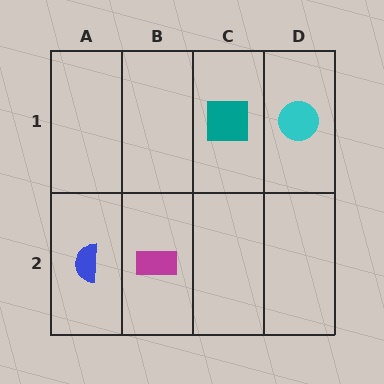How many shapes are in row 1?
2 shapes.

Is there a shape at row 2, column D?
No, that cell is empty.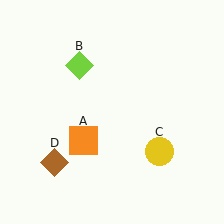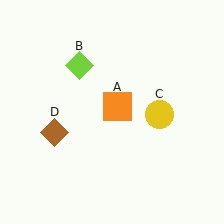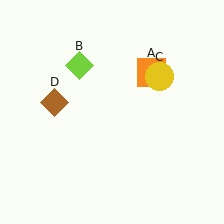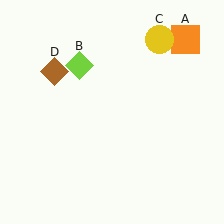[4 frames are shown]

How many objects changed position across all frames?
3 objects changed position: orange square (object A), yellow circle (object C), brown diamond (object D).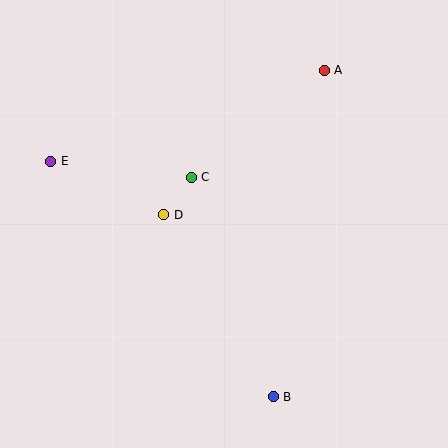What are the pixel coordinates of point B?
Point B is at (273, 397).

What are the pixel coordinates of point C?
Point C is at (191, 177).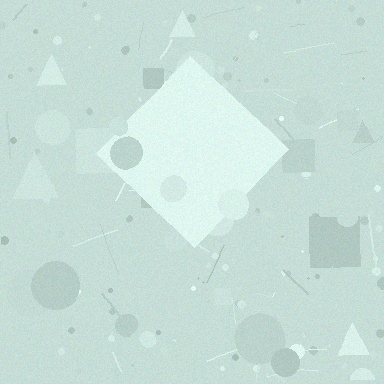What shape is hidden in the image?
A diamond is hidden in the image.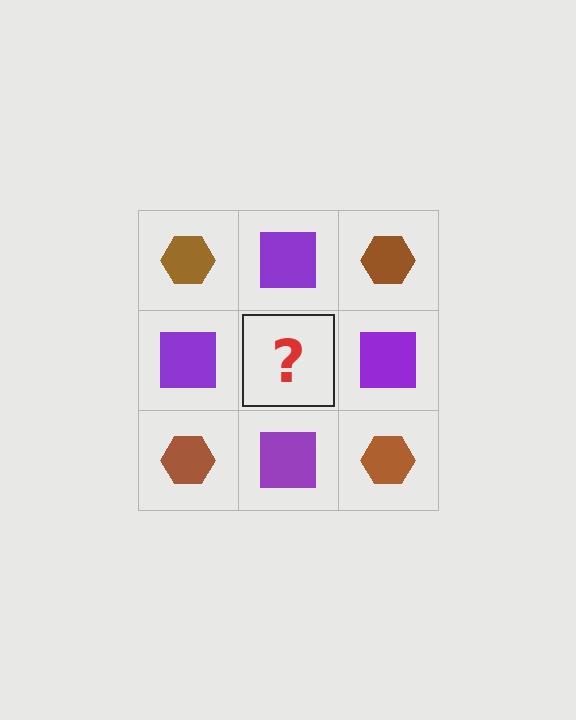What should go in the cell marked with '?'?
The missing cell should contain a brown hexagon.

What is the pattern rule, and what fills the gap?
The rule is that it alternates brown hexagon and purple square in a checkerboard pattern. The gap should be filled with a brown hexagon.